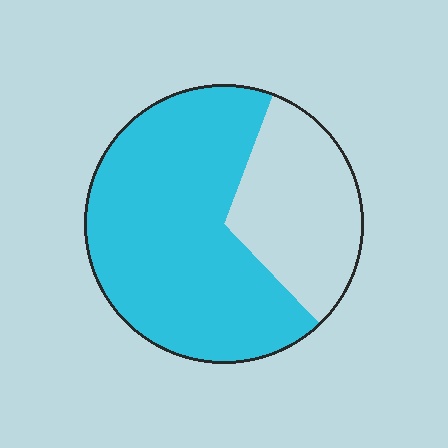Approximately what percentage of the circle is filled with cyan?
Approximately 70%.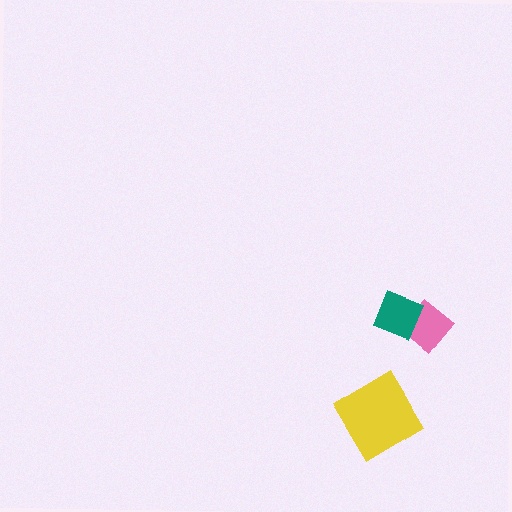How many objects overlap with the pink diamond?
1 object overlaps with the pink diamond.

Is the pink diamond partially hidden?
Yes, it is partially covered by another shape.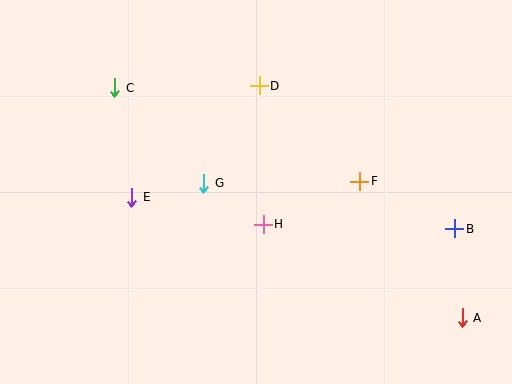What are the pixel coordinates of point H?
Point H is at (263, 224).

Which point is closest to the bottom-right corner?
Point A is closest to the bottom-right corner.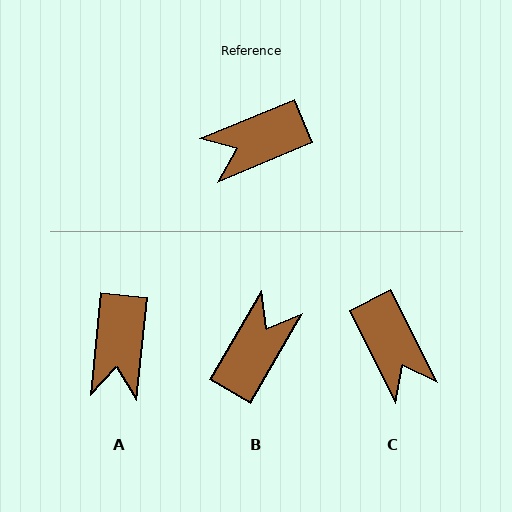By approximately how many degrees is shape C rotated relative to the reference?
Approximately 94 degrees counter-clockwise.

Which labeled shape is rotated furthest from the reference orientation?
B, about 142 degrees away.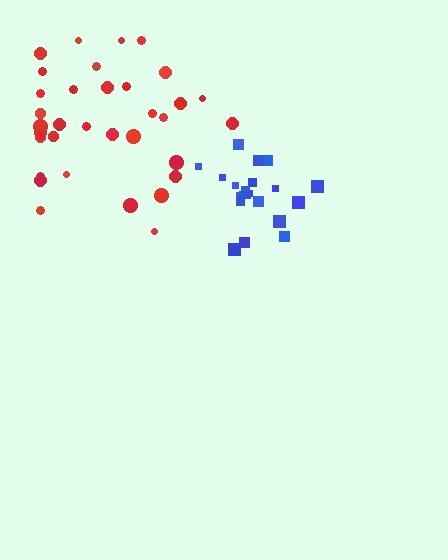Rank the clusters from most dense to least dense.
blue, red.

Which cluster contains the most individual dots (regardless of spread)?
Red (35).